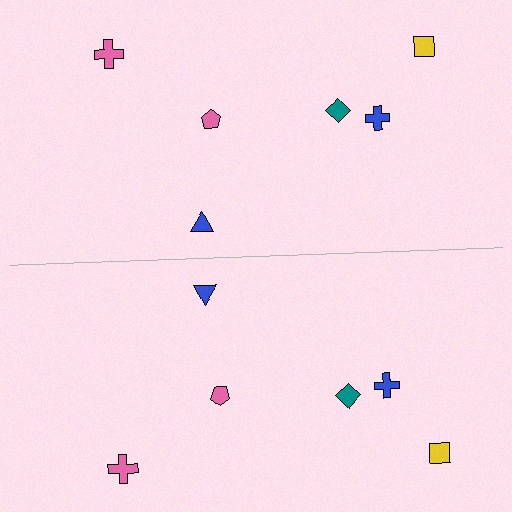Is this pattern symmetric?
Yes, this pattern has bilateral (reflection) symmetry.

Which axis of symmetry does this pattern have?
The pattern has a horizontal axis of symmetry running through the center of the image.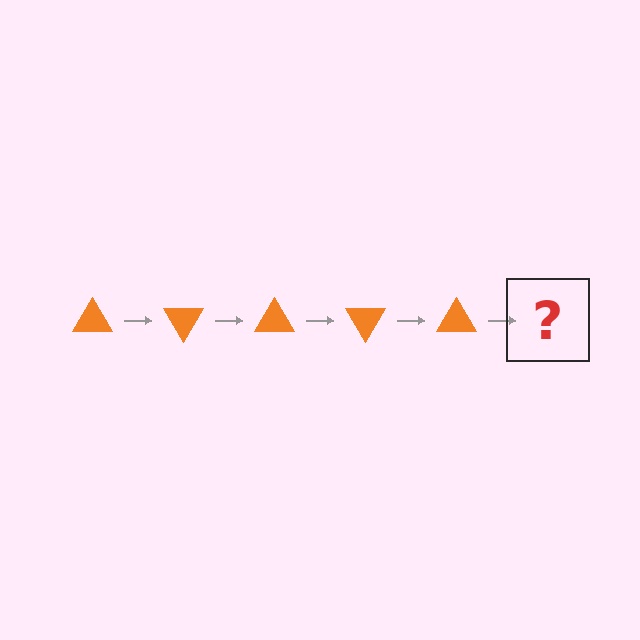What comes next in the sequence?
The next element should be an orange triangle rotated 300 degrees.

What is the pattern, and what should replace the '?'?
The pattern is that the triangle rotates 60 degrees each step. The '?' should be an orange triangle rotated 300 degrees.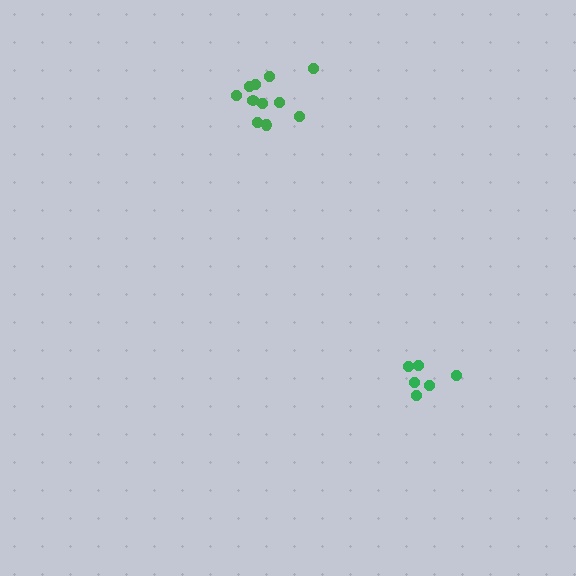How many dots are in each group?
Group 1: 6 dots, Group 2: 11 dots (17 total).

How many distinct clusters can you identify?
There are 2 distinct clusters.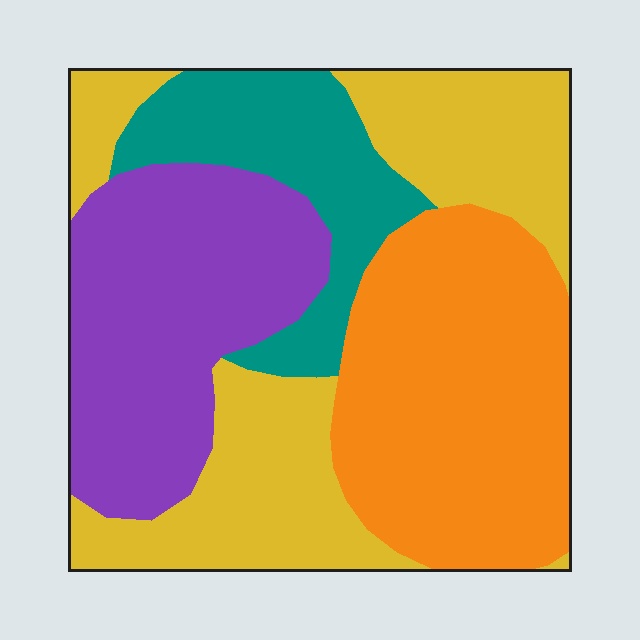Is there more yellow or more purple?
Yellow.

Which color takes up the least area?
Teal, at roughly 15%.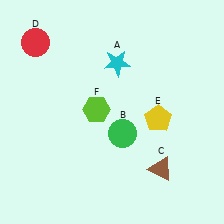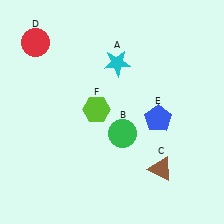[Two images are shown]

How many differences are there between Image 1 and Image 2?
There is 1 difference between the two images.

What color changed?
The pentagon (E) changed from yellow in Image 1 to blue in Image 2.